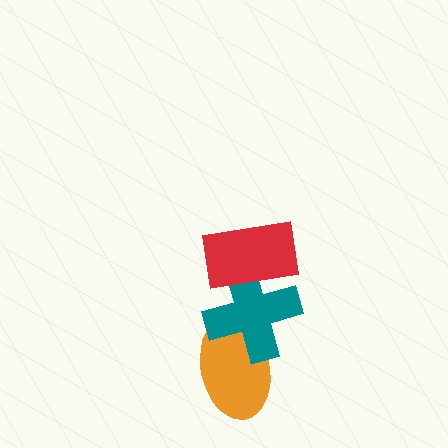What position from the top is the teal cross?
The teal cross is 2nd from the top.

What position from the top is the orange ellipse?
The orange ellipse is 3rd from the top.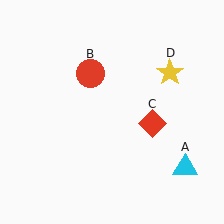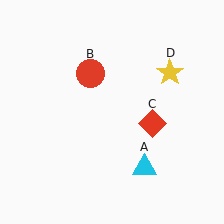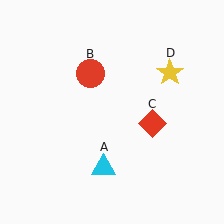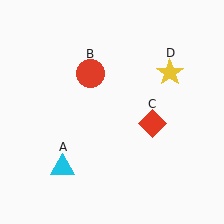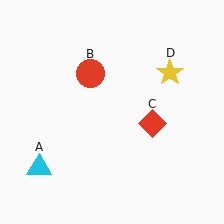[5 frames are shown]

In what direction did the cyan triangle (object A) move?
The cyan triangle (object A) moved left.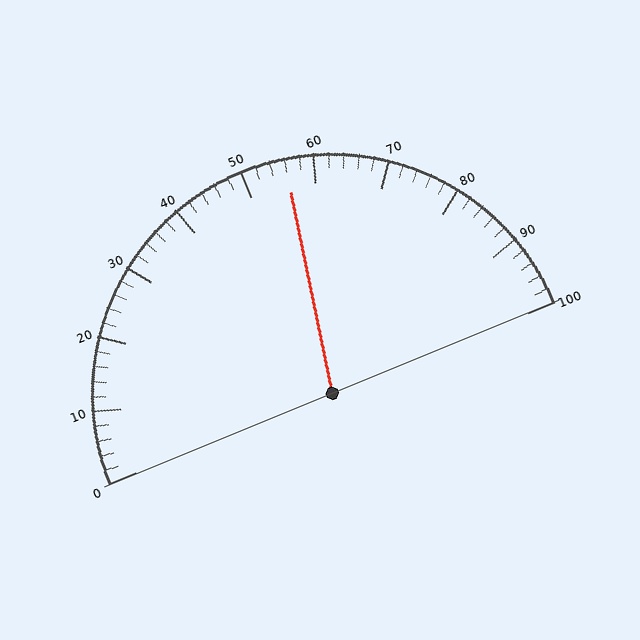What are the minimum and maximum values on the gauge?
The gauge ranges from 0 to 100.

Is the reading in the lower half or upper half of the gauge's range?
The reading is in the upper half of the range (0 to 100).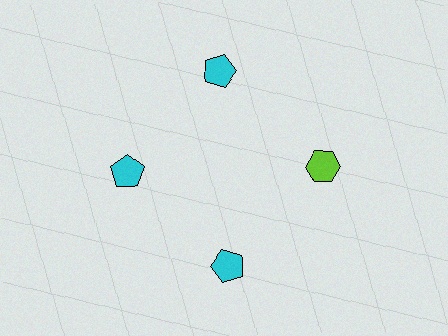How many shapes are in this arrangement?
There are 4 shapes arranged in a ring pattern.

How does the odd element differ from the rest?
It differs in both color (lime instead of cyan) and shape (hexagon instead of pentagon).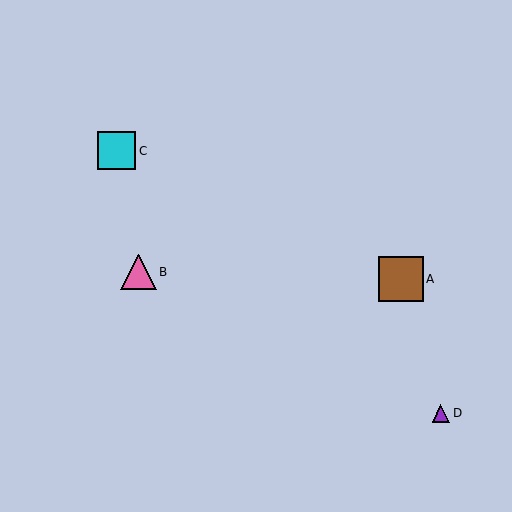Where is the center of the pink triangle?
The center of the pink triangle is at (138, 272).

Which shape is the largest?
The brown square (labeled A) is the largest.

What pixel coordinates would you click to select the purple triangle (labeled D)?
Click at (441, 413) to select the purple triangle D.